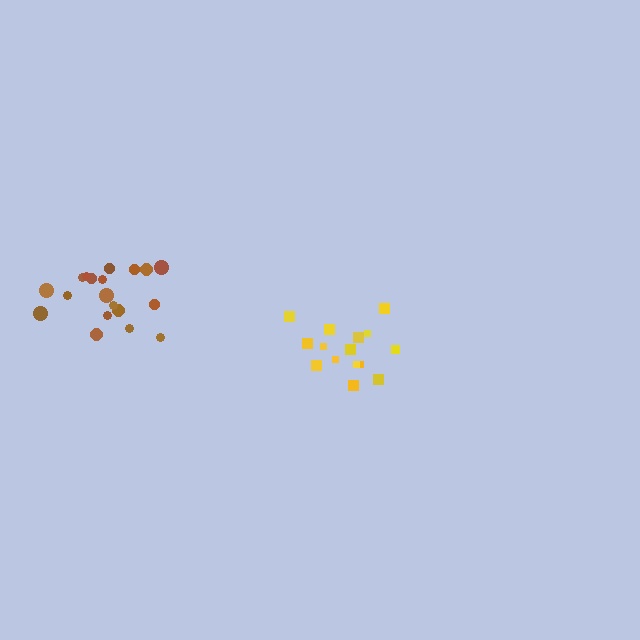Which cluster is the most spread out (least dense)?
Yellow.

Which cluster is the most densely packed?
Brown.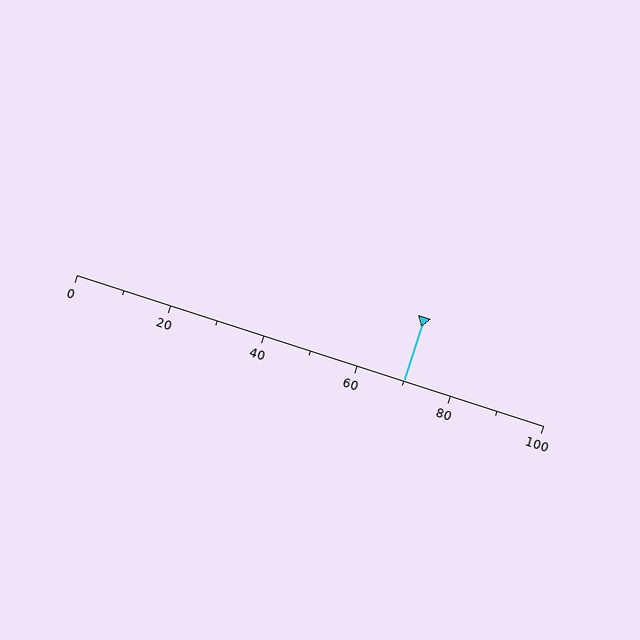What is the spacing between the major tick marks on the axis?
The major ticks are spaced 20 apart.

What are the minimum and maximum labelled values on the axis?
The axis runs from 0 to 100.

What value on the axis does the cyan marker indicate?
The marker indicates approximately 70.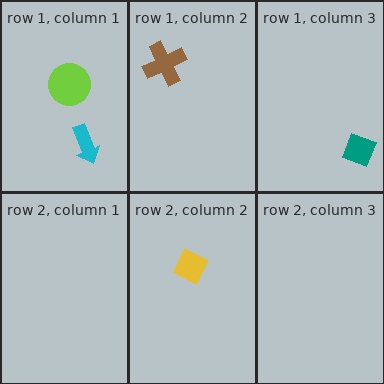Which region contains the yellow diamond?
The row 2, column 2 region.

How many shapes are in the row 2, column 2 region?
1.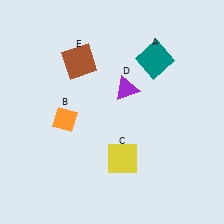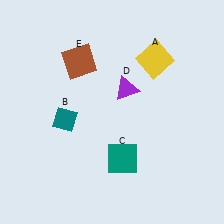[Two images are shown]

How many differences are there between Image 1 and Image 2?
There are 3 differences between the two images.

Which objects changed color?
A changed from teal to yellow. B changed from orange to teal. C changed from yellow to teal.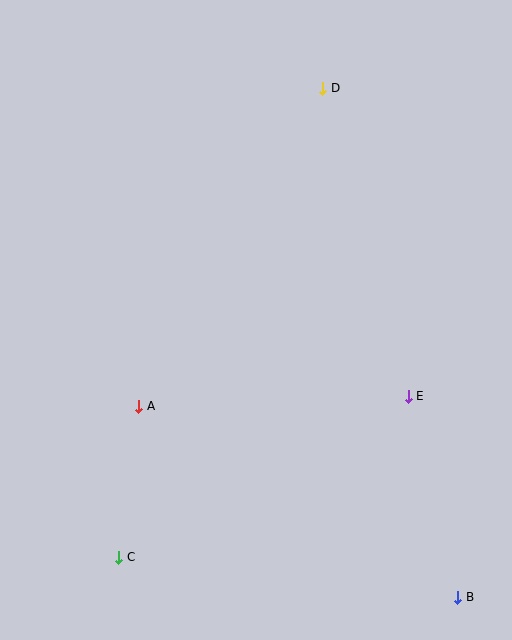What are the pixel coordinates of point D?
Point D is at (323, 88).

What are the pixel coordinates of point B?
Point B is at (458, 597).